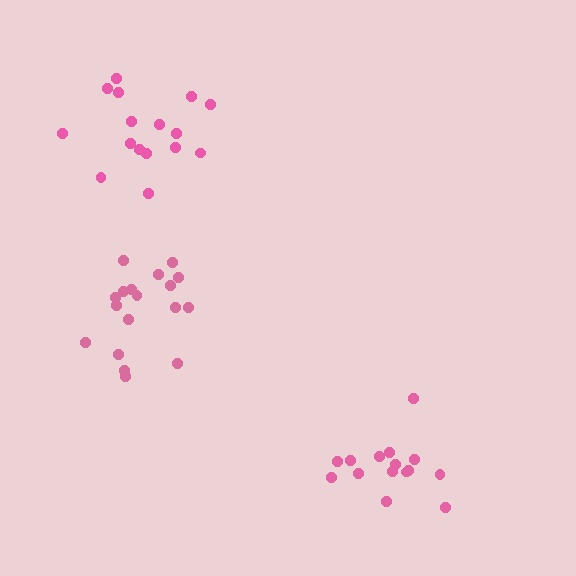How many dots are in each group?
Group 1: 15 dots, Group 2: 18 dots, Group 3: 16 dots (49 total).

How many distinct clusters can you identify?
There are 3 distinct clusters.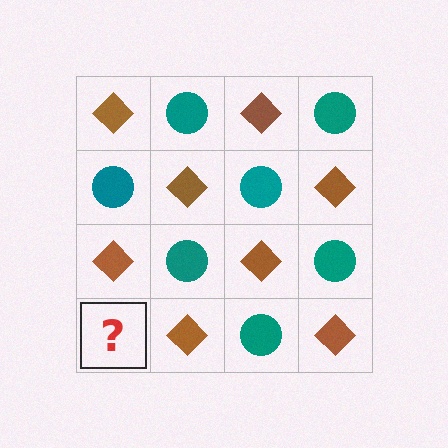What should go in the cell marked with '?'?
The missing cell should contain a teal circle.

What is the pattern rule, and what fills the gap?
The rule is that it alternates brown diamond and teal circle in a checkerboard pattern. The gap should be filled with a teal circle.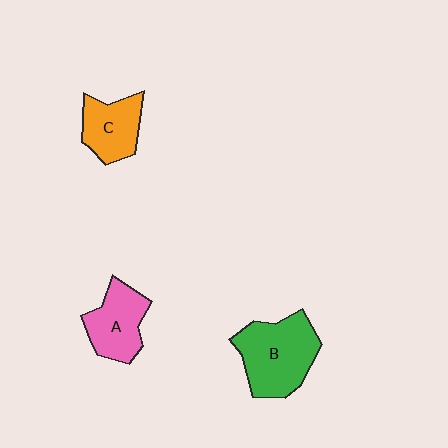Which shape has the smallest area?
Shape C (orange).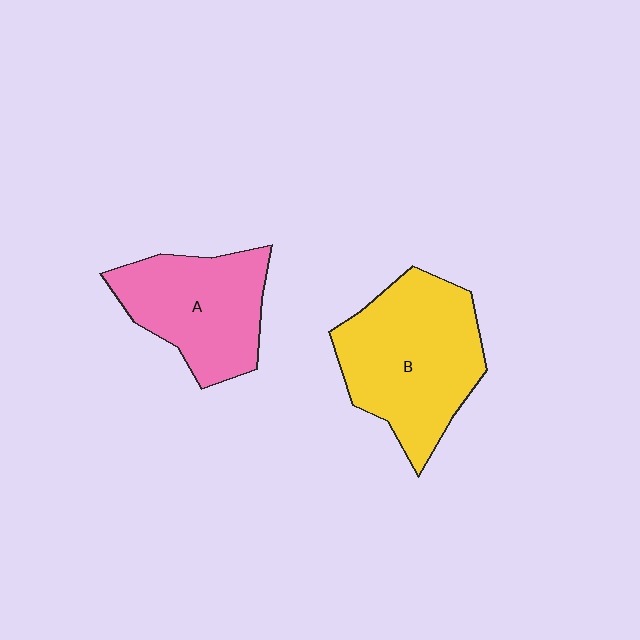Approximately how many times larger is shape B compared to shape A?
Approximately 1.3 times.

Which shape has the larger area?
Shape B (yellow).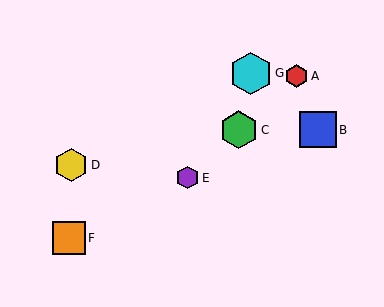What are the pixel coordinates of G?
Object G is at (251, 73).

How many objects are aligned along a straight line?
3 objects (A, C, E) are aligned along a straight line.